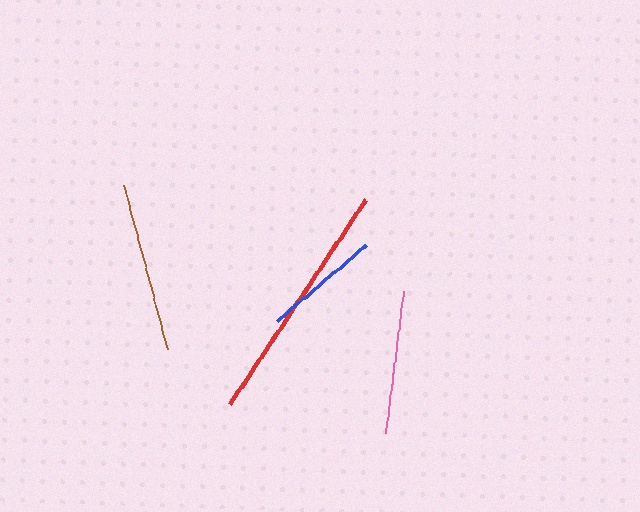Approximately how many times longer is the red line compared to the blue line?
The red line is approximately 2.1 times the length of the blue line.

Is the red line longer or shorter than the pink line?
The red line is longer than the pink line.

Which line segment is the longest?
The red line is the longest at approximately 245 pixels.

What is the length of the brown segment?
The brown segment is approximately 169 pixels long.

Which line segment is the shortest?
The blue line is the shortest at approximately 118 pixels.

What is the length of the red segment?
The red segment is approximately 245 pixels long.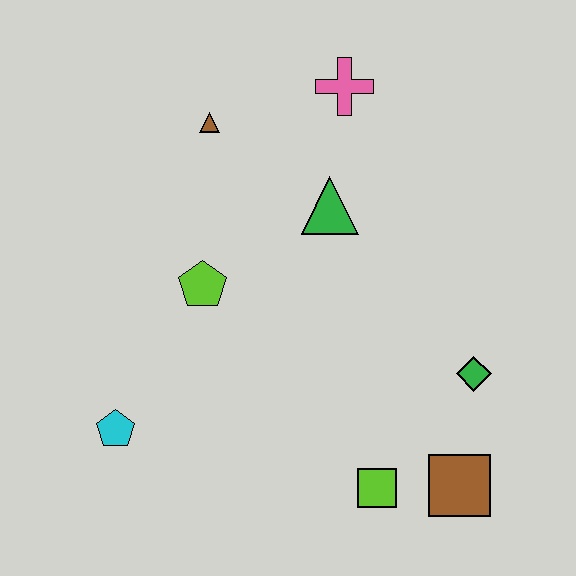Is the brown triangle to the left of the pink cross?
Yes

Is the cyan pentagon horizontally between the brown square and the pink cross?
No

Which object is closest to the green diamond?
The brown square is closest to the green diamond.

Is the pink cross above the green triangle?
Yes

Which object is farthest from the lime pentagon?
The brown square is farthest from the lime pentagon.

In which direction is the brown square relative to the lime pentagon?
The brown square is to the right of the lime pentagon.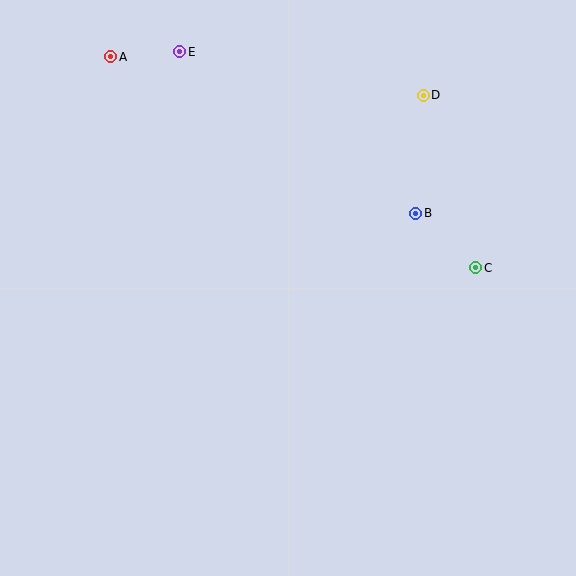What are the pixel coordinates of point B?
Point B is at (416, 213).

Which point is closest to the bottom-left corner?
Point A is closest to the bottom-left corner.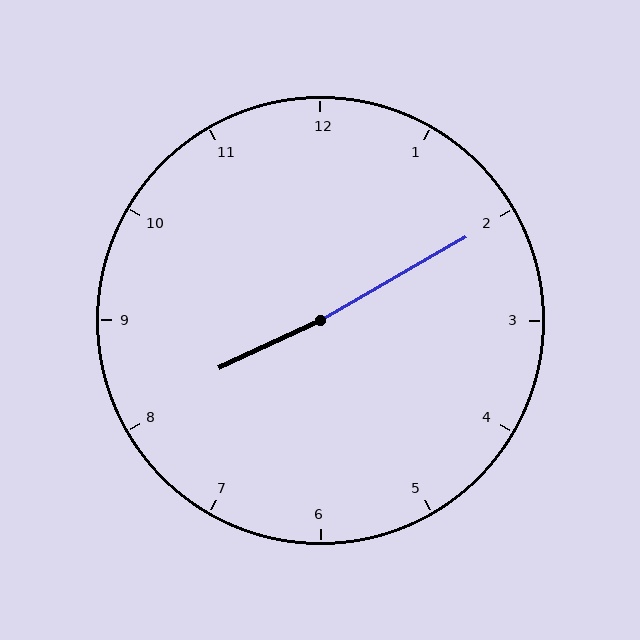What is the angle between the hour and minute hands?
Approximately 175 degrees.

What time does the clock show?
8:10.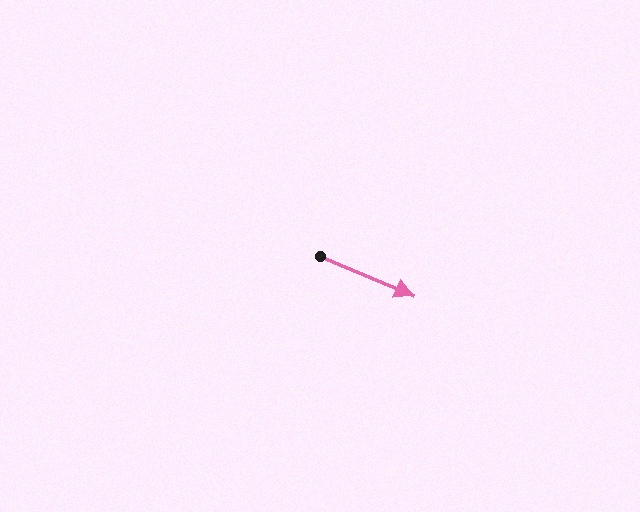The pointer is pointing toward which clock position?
Roughly 4 o'clock.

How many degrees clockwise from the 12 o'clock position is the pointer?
Approximately 113 degrees.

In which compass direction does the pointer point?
Southeast.